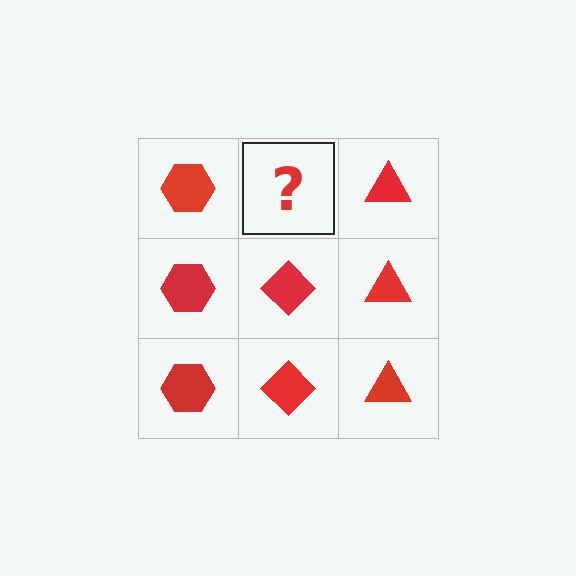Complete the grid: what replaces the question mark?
The question mark should be replaced with a red diamond.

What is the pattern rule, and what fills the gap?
The rule is that each column has a consistent shape. The gap should be filled with a red diamond.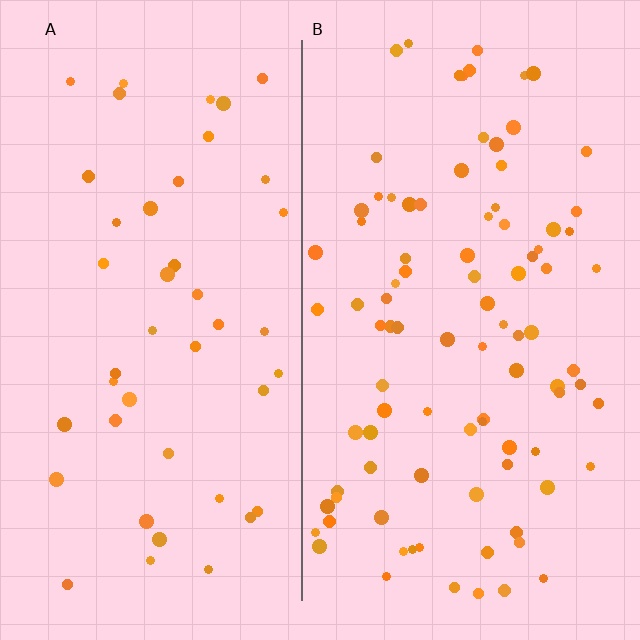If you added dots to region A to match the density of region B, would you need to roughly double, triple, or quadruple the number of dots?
Approximately double.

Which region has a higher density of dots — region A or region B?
B (the right).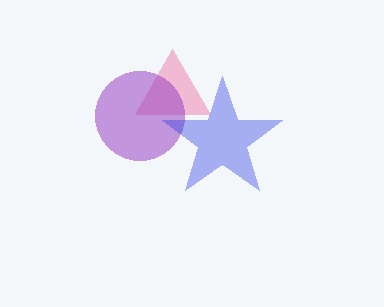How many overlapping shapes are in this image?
There are 3 overlapping shapes in the image.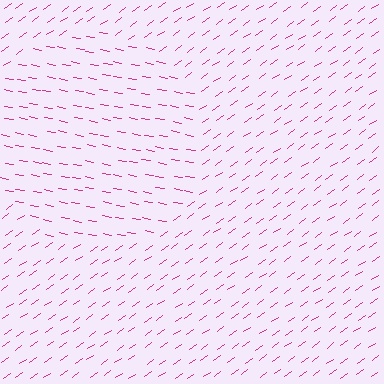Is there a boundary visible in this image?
Yes, there is a texture boundary formed by a change in line orientation.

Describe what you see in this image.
The image is filled with small magenta line segments. A circle region in the image has lines oriented differently from the surrounding lines, creating a visible texture boundary.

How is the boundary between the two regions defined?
The boundary is defined purely by a change in line orientation (approximately 45 degrees difference). All lines are the same color and thickness.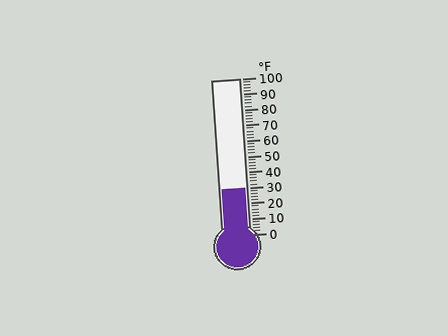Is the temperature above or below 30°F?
The temperature is at 30°F.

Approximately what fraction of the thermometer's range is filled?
The thermometer is filled to approximately 30% of its range.